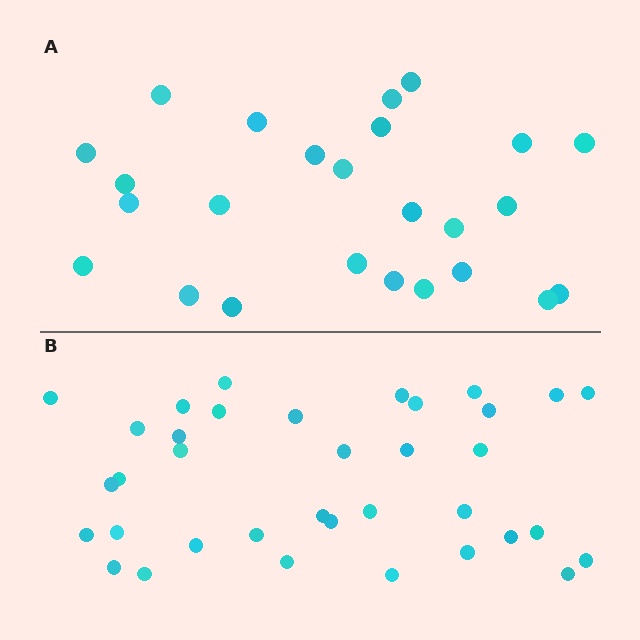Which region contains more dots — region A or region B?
Region B (the bottom region) has more dots.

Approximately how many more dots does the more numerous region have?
Region B has roughly 12 or so more dots than region A.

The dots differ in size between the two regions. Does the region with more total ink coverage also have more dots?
No. Region A has more total ink coverage because its dots are larger, but region B actually contains more individual dots. Total area can be misleading — the number of items is what matters here.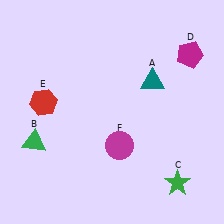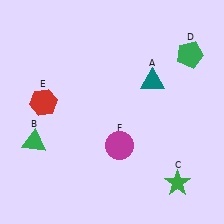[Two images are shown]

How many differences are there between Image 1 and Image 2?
There is 1 difference between the two images.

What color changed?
The pentagon (D) changed from magenta in Image 1 to green in Image 2.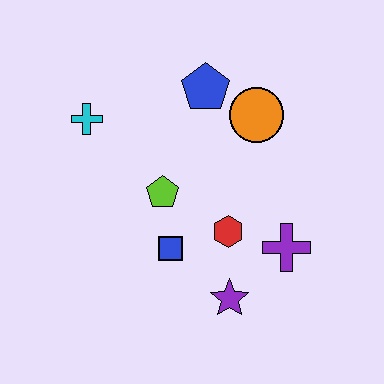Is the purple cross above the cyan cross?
No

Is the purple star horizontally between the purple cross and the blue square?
Yes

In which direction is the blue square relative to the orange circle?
The blue square is below the orange circle.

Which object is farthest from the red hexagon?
The cyan cross is farthest from the red hexagon.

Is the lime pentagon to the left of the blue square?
Yes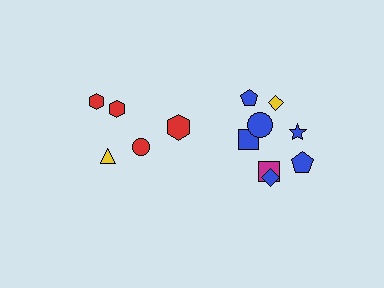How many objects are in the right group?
There are 8 objects.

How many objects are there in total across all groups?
There are 13 objects.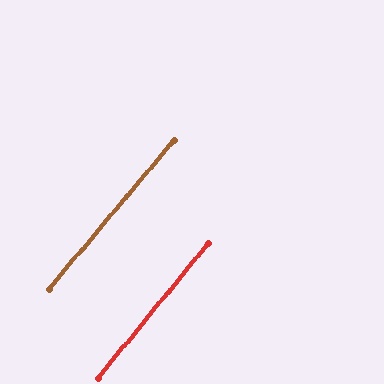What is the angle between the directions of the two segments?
Approximately 1 degree.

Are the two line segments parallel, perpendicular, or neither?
Parallel — their directions differ by only 0.7°.